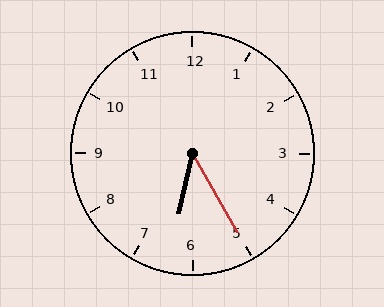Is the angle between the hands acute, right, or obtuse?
It is acute.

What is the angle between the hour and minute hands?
Approximately 42 degrees.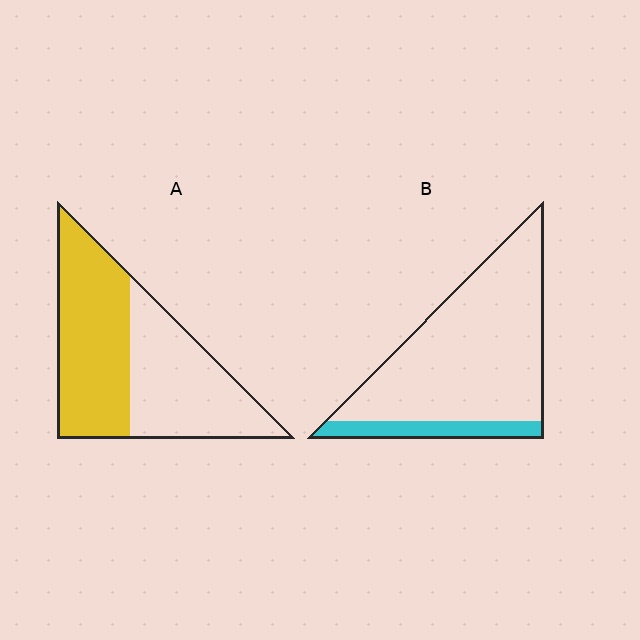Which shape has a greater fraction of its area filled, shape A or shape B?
Shape A.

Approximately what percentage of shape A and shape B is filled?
A is approximately 50% and B is approximately 15%.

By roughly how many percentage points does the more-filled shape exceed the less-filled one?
By roughly 35 percentage points (A over B).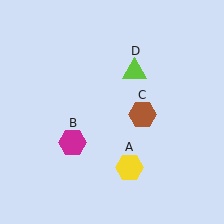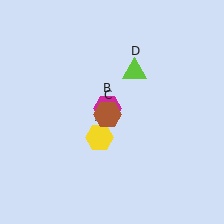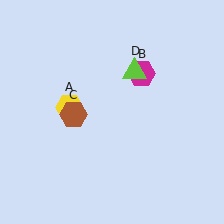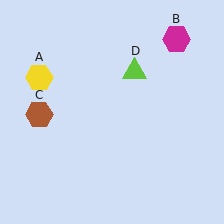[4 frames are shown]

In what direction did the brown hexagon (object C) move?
The brown hexagon (object C) moved left.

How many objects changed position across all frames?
3 objects changed position: yellow hexagon (object A), magenta hexagon (object B), brown hexagon (object C).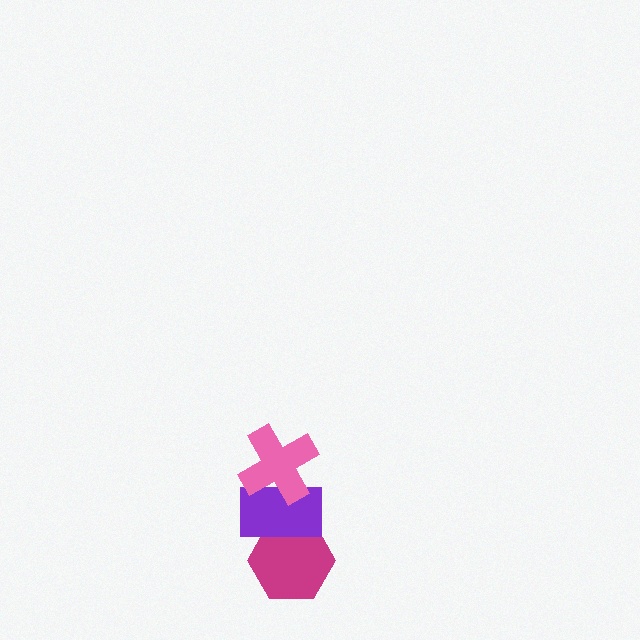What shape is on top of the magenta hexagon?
The purple rectangle is on top of the magenta hexagon.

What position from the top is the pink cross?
The pink cross is 1st from the top.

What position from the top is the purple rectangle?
The purple rectangle is 2nd from the top.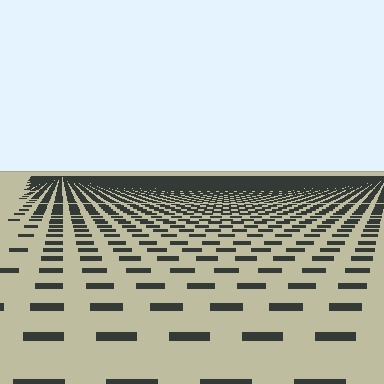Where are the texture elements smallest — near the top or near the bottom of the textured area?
Near the top.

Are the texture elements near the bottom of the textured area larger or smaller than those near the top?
Larger. Near the bottom, elements are closer to the viewer and appear at a bigger on-screen size.